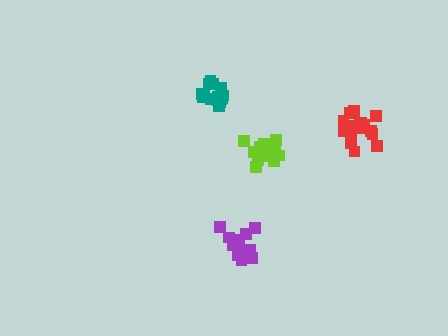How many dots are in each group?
Group 1: 15 dots, Group 2: 18 dots, Group 3: 18 dots, Group 4: 15 dots (66 total).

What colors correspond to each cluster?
The clusters are colored: teal, lime, red, purple.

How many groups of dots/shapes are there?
There are 4 groups.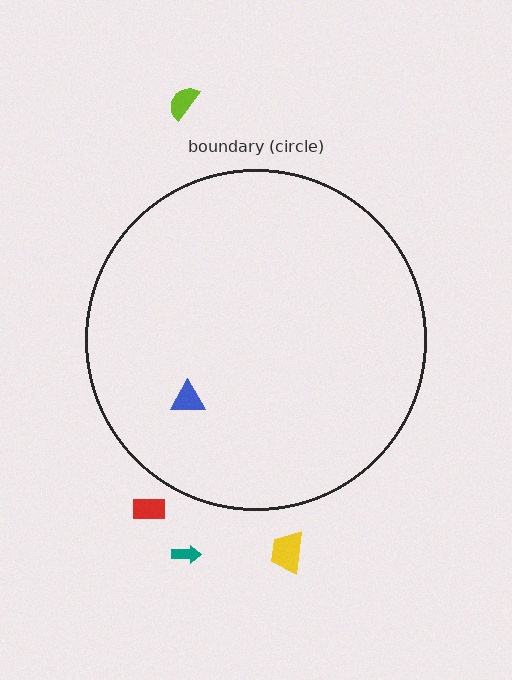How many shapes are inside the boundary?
1 inside, 4 outside.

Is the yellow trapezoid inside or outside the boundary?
Outside.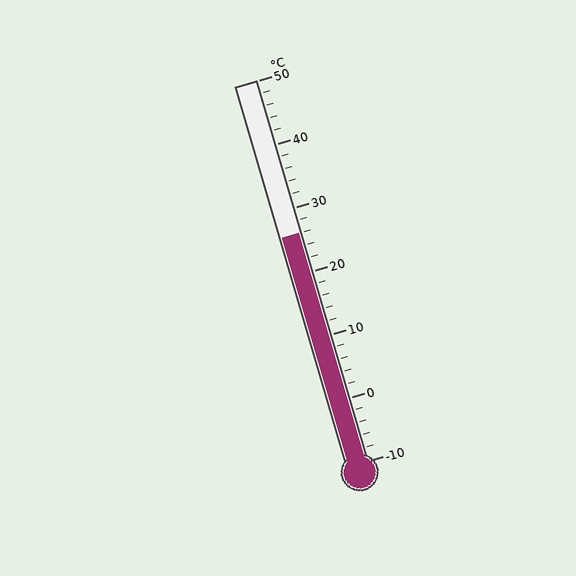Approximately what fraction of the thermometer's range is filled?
The thermometer is filled to approximately 60% of its range.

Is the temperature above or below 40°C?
The temperature is below 40°C.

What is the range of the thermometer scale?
The thermometer scale ranges from -10°C to 50°C.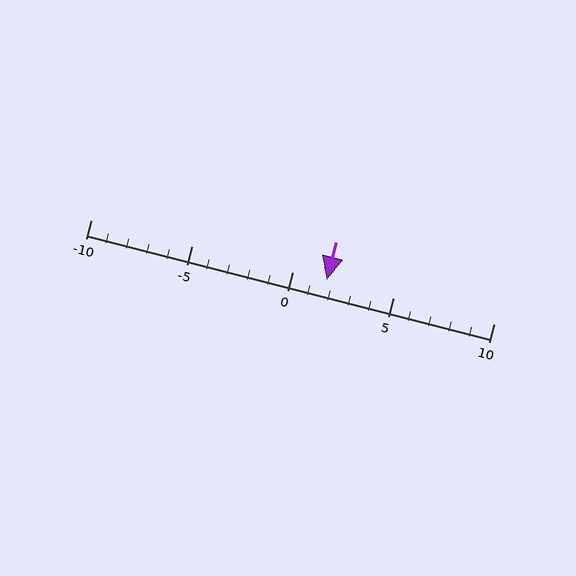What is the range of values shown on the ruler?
The ruler shows values from -10 to 10.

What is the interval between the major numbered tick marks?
The major tick marks are spaced 5 units apart.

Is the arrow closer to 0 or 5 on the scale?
The arrow is closer to 0.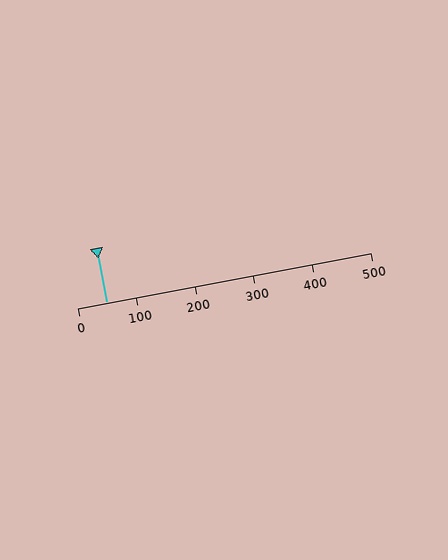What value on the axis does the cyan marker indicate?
The marker indicates approximately 50.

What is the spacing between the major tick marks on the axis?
The major ticks are spaced 100 apart.